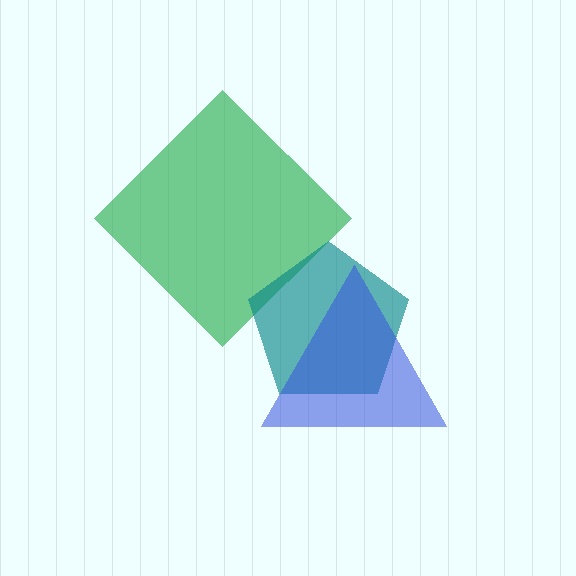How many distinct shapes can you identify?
There are 3 distinct shapes: a green diamond, a teal pentagon, a blue triangle.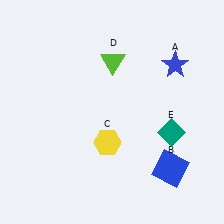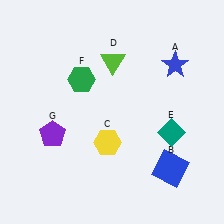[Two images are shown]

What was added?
A green hexagon (F), a purple pentagon (G) were added in Image 2.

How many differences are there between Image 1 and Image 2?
There are 2 differences between the two images.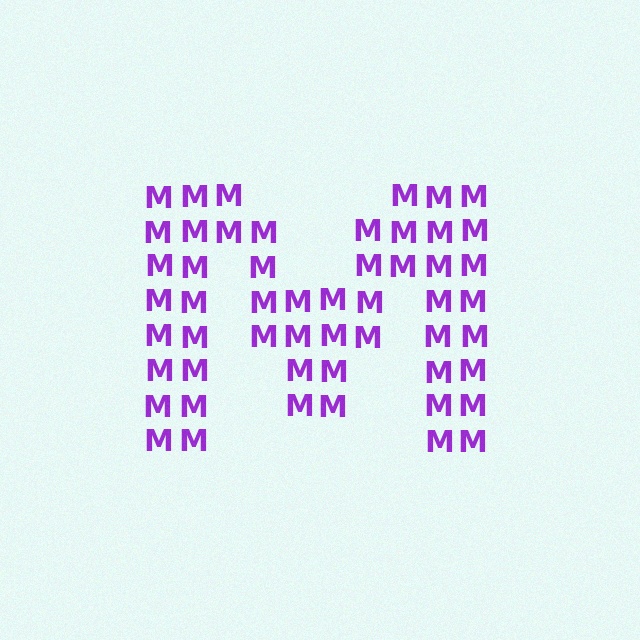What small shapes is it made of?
It is made of small letter M's.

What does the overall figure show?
The overall figure shows the letter M.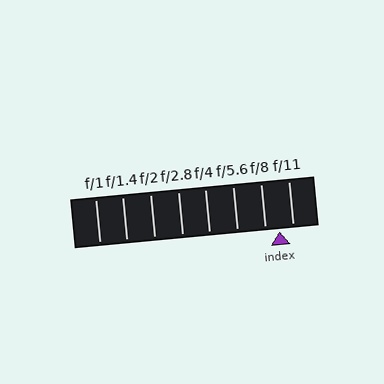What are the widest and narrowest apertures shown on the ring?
The widest aperture shown is f/1 and the narrowest is f/11.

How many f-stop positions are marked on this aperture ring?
There are 8 f-stop positions marked.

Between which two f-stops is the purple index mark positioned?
The index mark is between f/8 and f/11.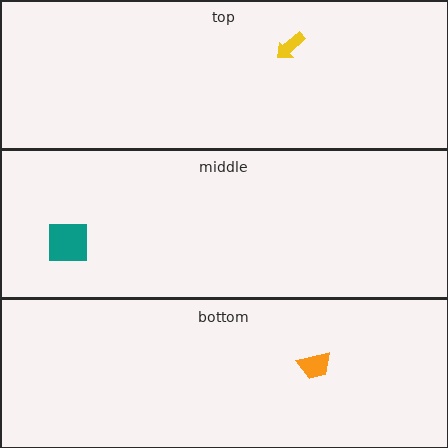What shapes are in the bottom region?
The orange trapezoid.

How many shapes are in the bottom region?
1.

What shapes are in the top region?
The yellow arrow.